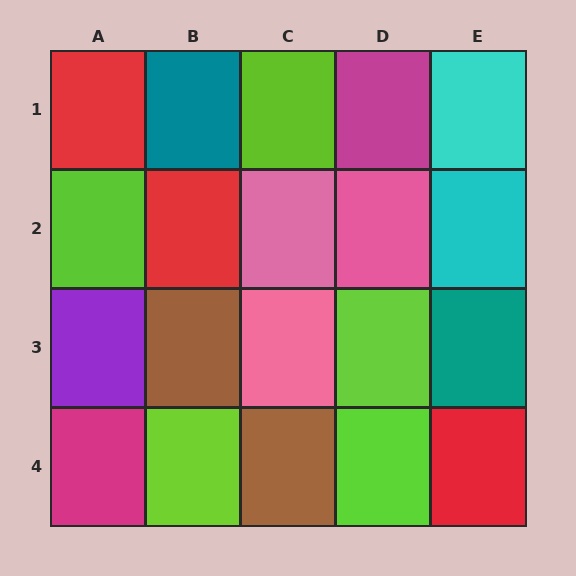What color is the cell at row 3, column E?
Teal.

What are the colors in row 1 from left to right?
Red, teal, lime, magenta, cyan.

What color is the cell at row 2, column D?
Pink.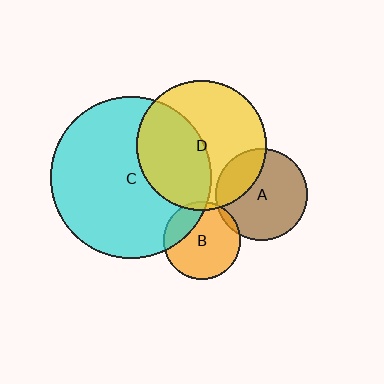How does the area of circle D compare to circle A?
Approximately 2.0 times.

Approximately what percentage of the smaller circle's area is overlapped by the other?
Approximately 5%.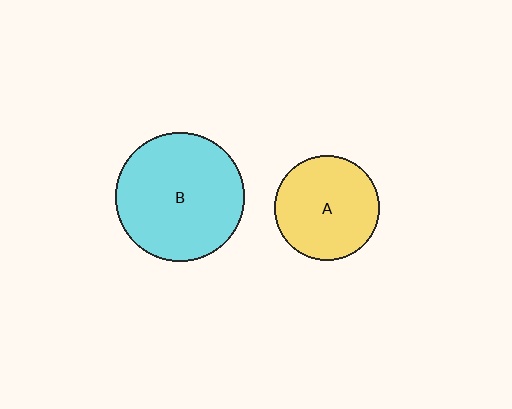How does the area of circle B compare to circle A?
Approximately 1.5 times.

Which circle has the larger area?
Circle B (cyan).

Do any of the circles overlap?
No, none of the circles overlap.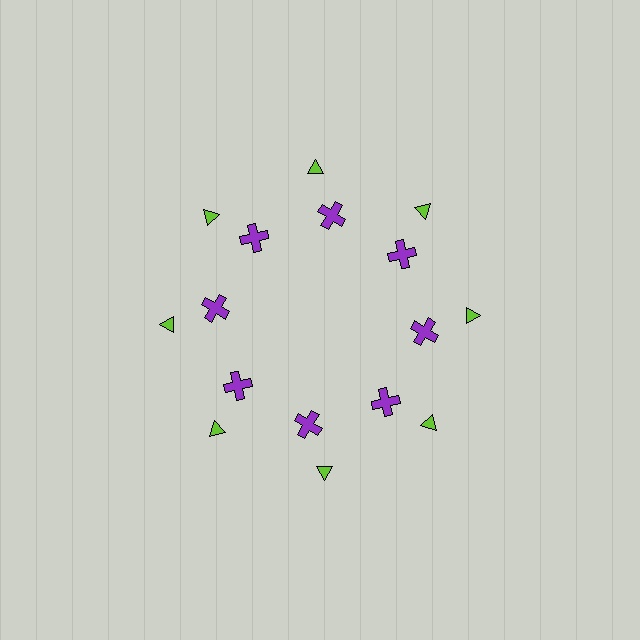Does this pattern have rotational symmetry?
Yes, this pattern has 8-fold rotational symmetry. It looks the same after rotating 45 degrees around the center.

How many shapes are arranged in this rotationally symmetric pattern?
There are 16 shapes, arranged in 8 groups of 2.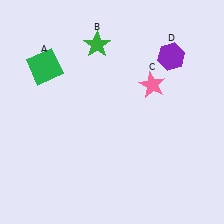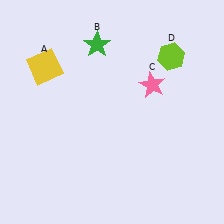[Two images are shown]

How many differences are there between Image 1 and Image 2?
There are 2 differences between the two images.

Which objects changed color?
A changed from green to yellow. D changed from purple to lime.